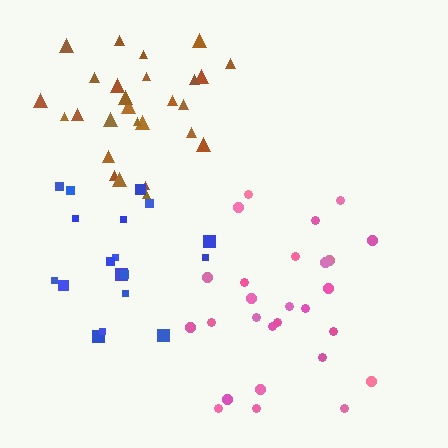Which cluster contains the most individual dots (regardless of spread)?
Brown (27).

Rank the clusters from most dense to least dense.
brown, blue, pink.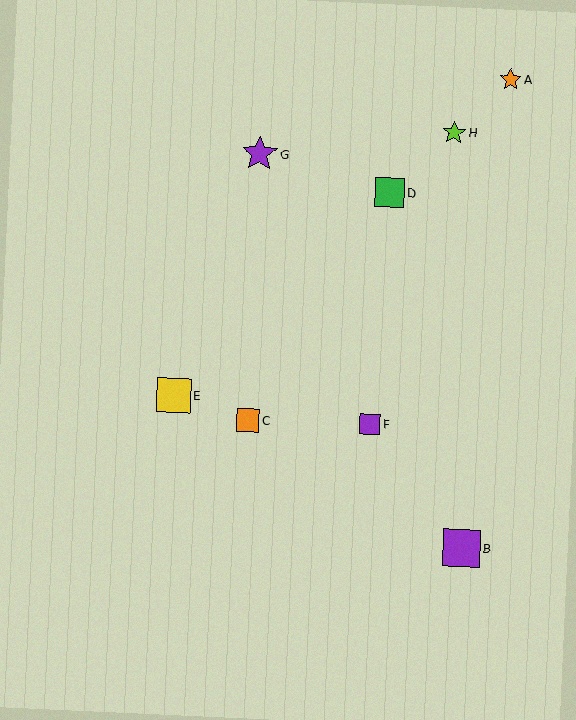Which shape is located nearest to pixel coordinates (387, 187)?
The green square (labeled D) at (390, 192) is nearest to that location.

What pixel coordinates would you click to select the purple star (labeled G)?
Click at (260, 154) to select the purple star G.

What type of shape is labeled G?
Shape G is a purple star.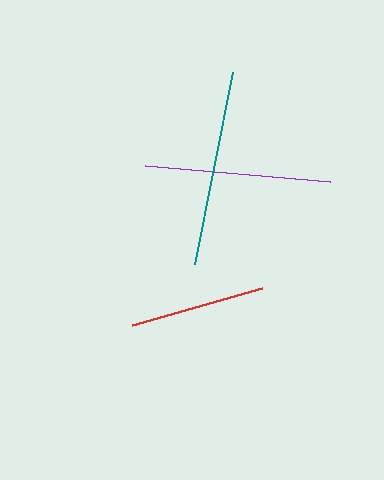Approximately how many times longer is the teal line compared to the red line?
The teal line is approximately 1.5 times the length of the red line.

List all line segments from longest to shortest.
From longest to shortest: teal, purple, red.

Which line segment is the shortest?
The red line is the shortest at approximately 135 pixels.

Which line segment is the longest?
The teal line is the longest at approximately 196 pixels.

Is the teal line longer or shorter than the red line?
The teal line is longer than the red line.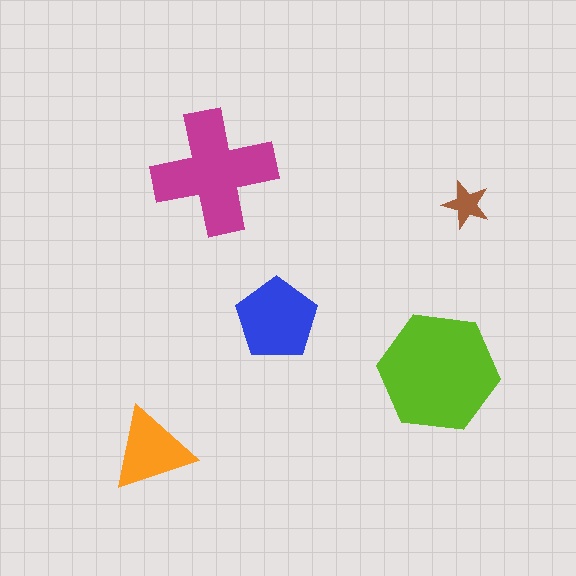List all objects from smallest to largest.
The brown star, the orange triangle, the blue pentagon, the magenta cross, the lime hexagon.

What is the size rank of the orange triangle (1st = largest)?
4th.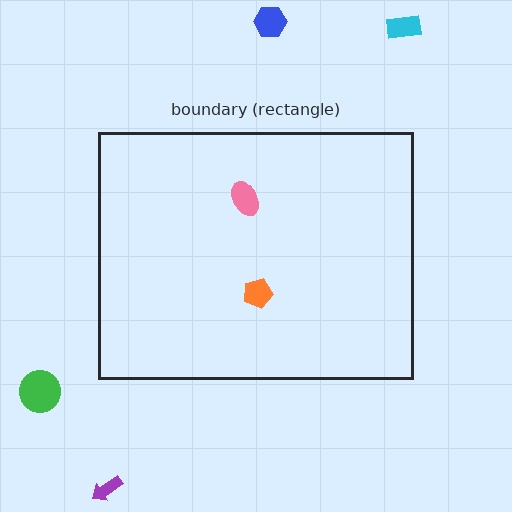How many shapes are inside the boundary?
2 inside, 4 outside.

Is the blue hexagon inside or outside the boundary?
Outside.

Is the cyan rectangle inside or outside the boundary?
Outside.